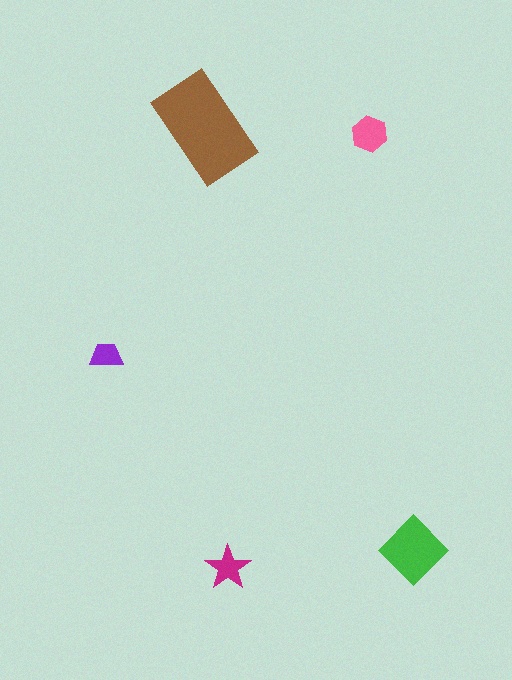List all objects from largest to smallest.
The brown rectangle, the green diamond, the pink hexagon, the magenta star, the purple trapezoid.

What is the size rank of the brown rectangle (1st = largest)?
1st.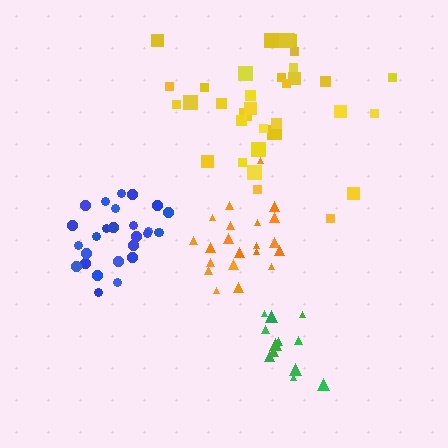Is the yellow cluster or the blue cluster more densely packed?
Blue.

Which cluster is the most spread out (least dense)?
Yellow.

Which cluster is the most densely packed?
Blue.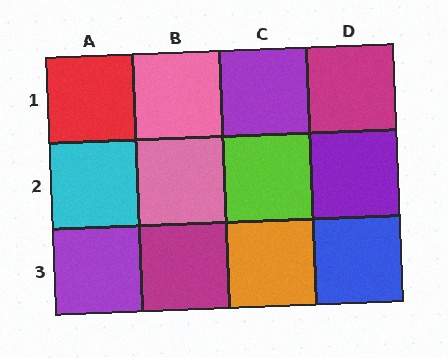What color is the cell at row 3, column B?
Magenta.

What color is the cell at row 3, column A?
Purple.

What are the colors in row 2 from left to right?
Cyan, pink, lime, purple.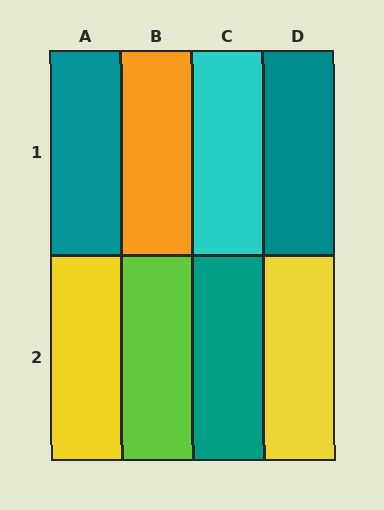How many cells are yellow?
2 cells are yellow.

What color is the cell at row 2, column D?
Yellow.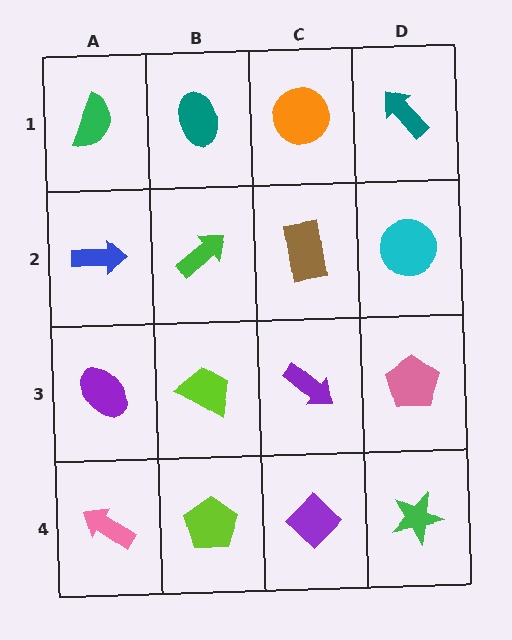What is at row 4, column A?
A pink arrow.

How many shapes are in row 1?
4 shapes.